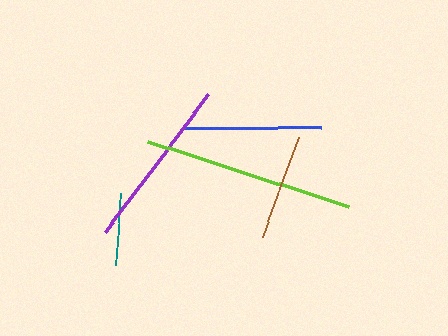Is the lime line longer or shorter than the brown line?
The lime line is longer than the brown line.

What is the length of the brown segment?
The brown segment is approximately 105 pixels long.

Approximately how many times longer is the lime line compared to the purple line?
The lime line is approximately 1.2 times the length of the purple line.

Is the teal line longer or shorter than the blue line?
The blue line is longer than the teal line.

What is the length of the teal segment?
The teal segment is approximately 72 pixels long.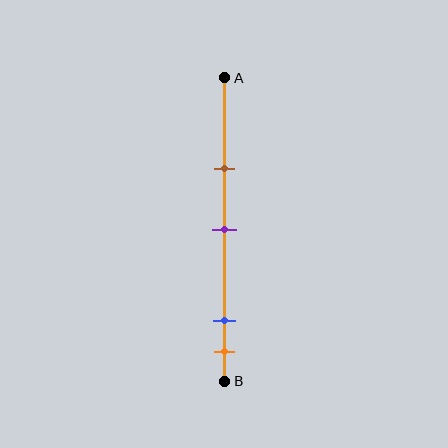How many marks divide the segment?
There are 4 marks dividing the segment.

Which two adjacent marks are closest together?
The blue and orange marks are the closest adjacent pair.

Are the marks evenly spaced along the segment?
No, the marks are not evenly spaced.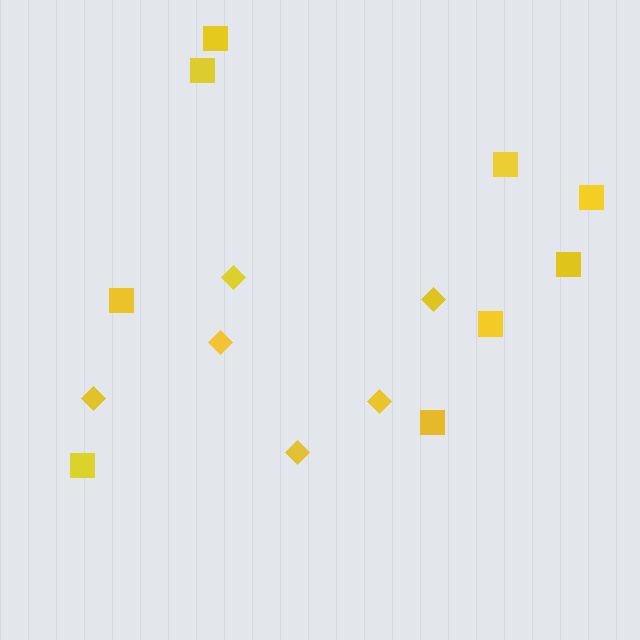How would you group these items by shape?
There are 2 groups: one group of diamonds (6) and one group of squares (9).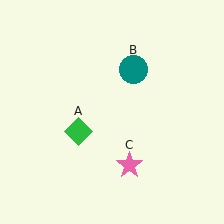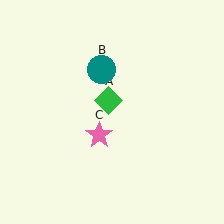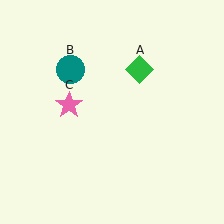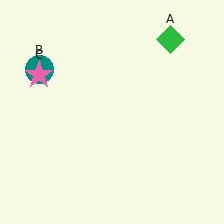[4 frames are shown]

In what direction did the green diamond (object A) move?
The green diamond (object A) moved up and to the right.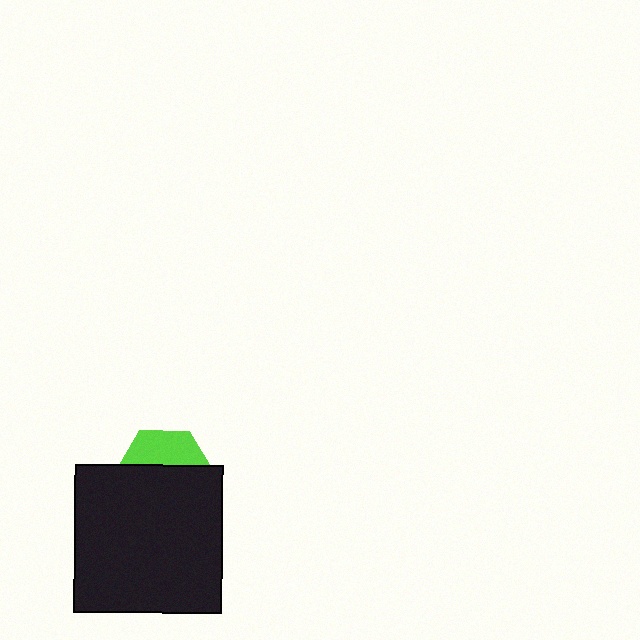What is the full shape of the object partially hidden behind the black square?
The partially hidden object is a lime hexagon.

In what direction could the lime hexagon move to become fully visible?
The lime hexagon could move up. That would shift it out from behind the black square entirely.